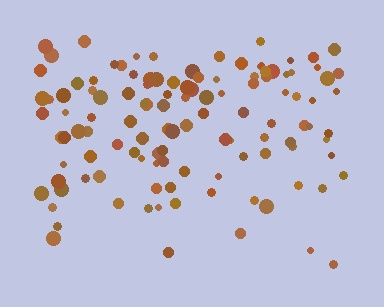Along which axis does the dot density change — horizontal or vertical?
Vertical.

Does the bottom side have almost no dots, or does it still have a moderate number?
Still a moderate number, just noticeably fewer than the top.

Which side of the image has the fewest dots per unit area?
The bottom.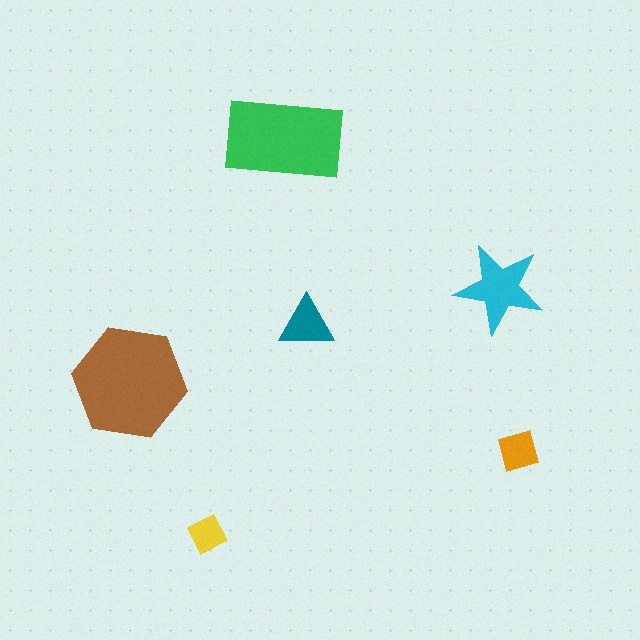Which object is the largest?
The brown hexagon.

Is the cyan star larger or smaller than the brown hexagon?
Smaller.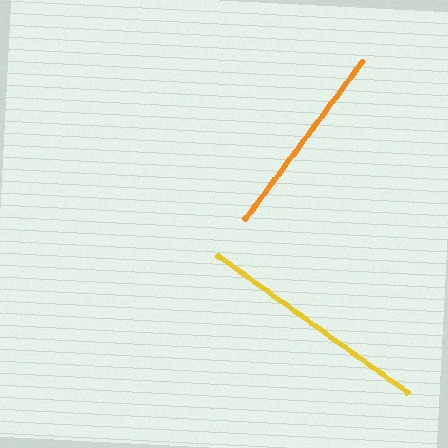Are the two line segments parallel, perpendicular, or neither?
Perpendicular — they meet at approximately 89°.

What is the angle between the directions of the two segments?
Approximately 89 degrees.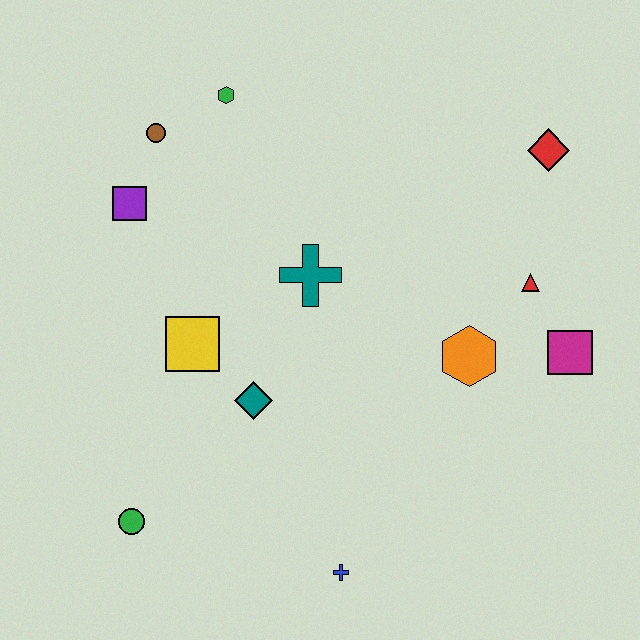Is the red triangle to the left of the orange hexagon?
No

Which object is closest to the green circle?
The teal diamond is closest to the green circle.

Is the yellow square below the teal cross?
Yes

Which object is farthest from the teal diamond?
The red diamond is farthest from the teal diamond.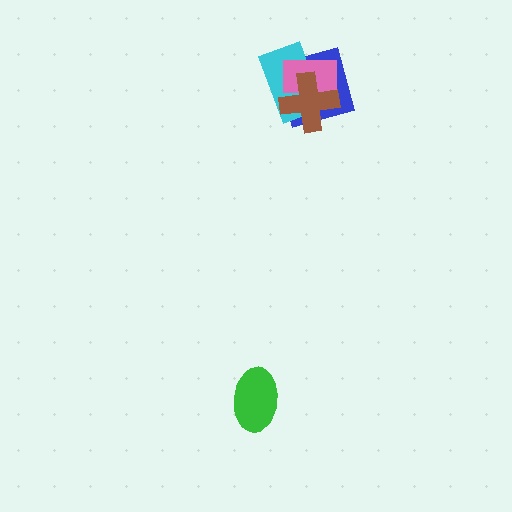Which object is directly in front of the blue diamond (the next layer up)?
The cyan rectangle is directly in front of the blue diamond.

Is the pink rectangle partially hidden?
Yes, it is partially covered by another shape.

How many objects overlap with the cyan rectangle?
3 objects overlap with the cyan rectangle.